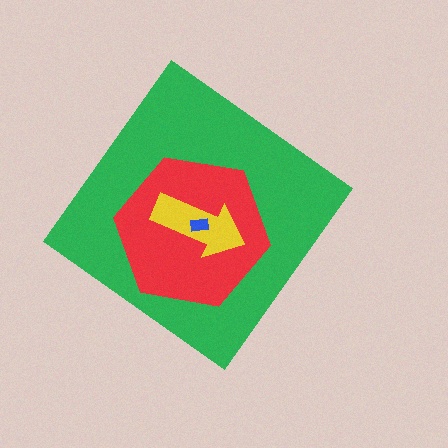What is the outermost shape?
The green diamond.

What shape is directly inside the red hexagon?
The yellow arrow.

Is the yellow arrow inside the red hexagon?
Yes.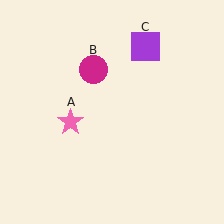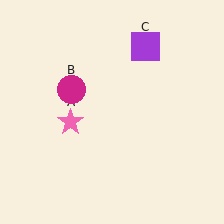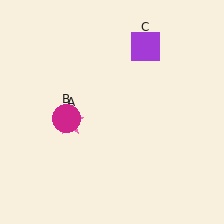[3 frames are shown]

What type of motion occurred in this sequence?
The magenta circle (object B) rotated counterclockwise around the center of the scene.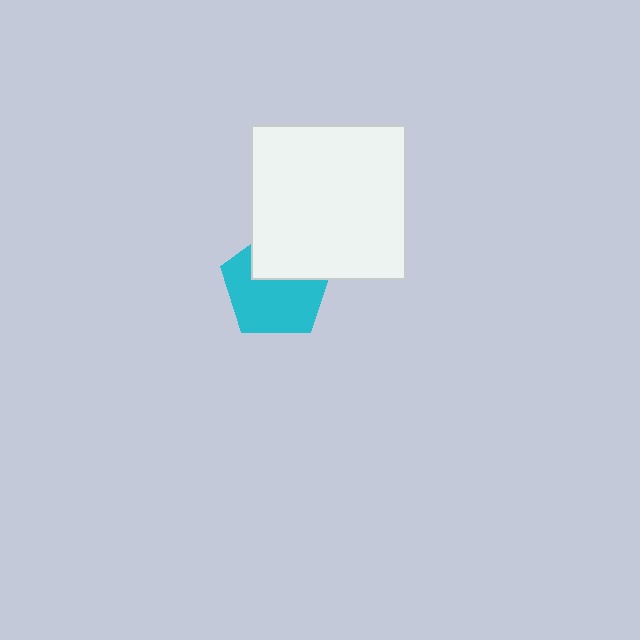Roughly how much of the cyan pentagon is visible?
About half of it is visible (roughly 64%).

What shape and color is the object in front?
The object in front is a white square.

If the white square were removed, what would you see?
You would see the complete cyan pentagon.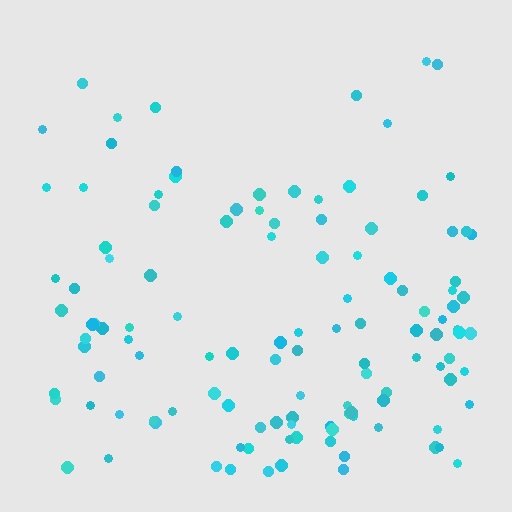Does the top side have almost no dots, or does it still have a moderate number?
Still a moderate number, just noticeably fewer than the bottom.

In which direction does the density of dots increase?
From top to bottom, with the bottom side densest.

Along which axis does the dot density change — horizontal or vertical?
Vertical.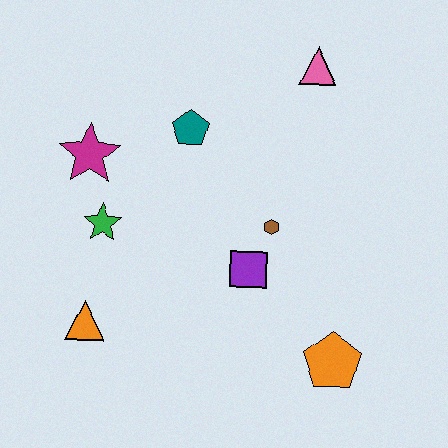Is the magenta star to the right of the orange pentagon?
No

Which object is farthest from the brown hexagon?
The orange triangle is farthest from the brown hexagon.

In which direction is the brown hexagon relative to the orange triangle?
The brown hexagon is to the right of the orange triangle.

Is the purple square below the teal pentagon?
Yes